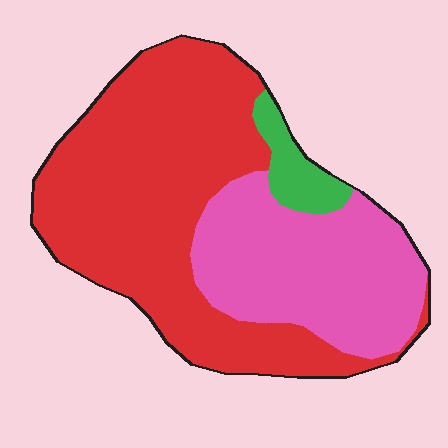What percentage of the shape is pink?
Pink takes up about one third (1/3) of the shape.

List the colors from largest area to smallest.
From largest to smallest: red, pink, green.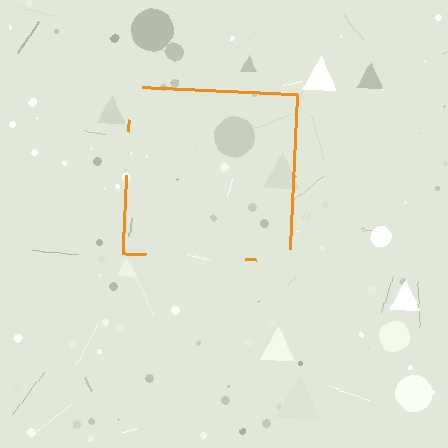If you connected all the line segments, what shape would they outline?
They would outline a square.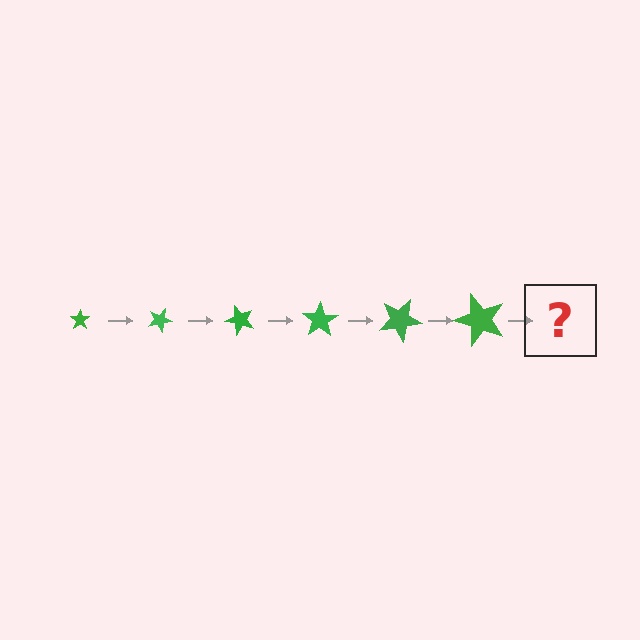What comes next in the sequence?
The next element should be a star, larger than the previous one and rotated 150 degrees from the start.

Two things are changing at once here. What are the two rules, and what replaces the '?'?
The two rules are that the star grows larger each step and it rotates 25 degrees each step. The '?' should be a star, larger than the previous one and rotated 150 degrees from the start.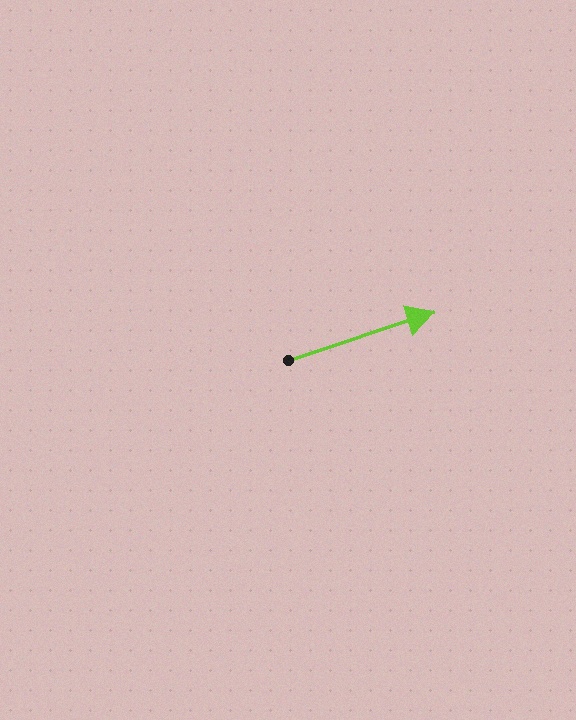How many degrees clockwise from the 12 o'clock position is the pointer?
Approximately 72 degrees.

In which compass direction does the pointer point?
East.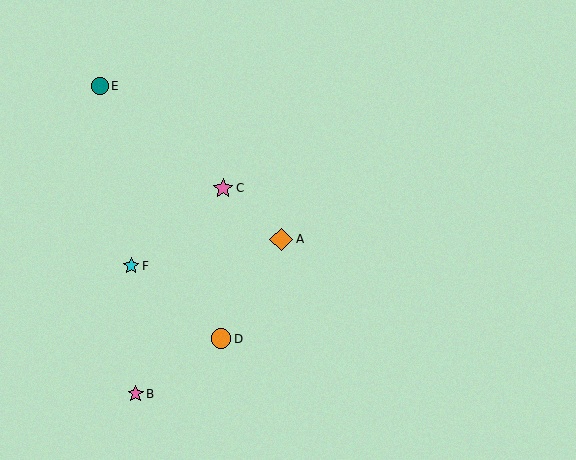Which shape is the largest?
The orange diamond (labeled A) is the largest.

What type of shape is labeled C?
Shape C is a pink star.